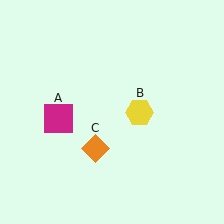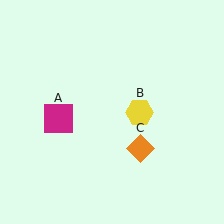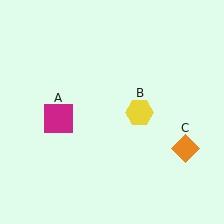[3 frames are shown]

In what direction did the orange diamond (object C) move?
The orange diamond (object C) moved right.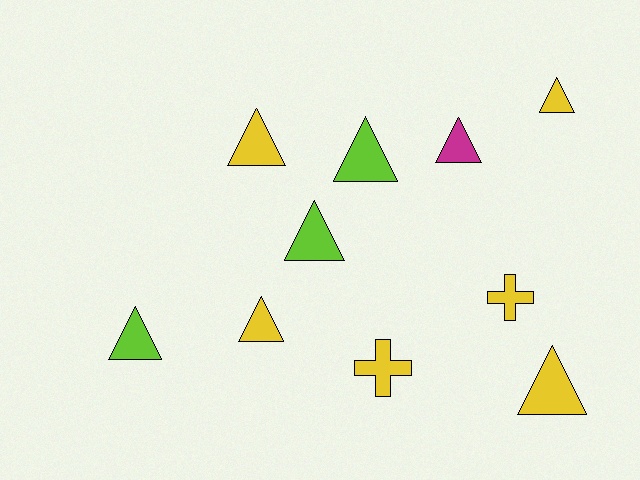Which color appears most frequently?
Yellow, with 6 objects.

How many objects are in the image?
There are 10 objects.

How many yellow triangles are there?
There are 4 yellow triangles.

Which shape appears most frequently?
Triangle, with 8 objects.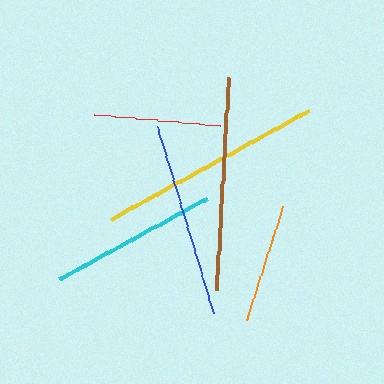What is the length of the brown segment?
The brown segment is approximately 213 pixels long.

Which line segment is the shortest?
The orange line is the shortest at approximately 121 pixels.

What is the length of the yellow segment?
The yellow segment is approximately 226 pixels long.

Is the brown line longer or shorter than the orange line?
The brown line is longer than the orange line.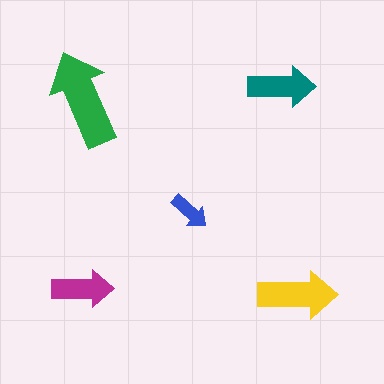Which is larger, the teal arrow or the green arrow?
The green one.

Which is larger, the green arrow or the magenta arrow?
The green one.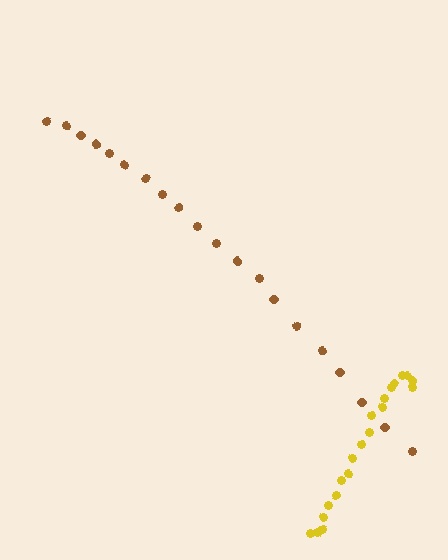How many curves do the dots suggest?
There are 2 distinct paths.